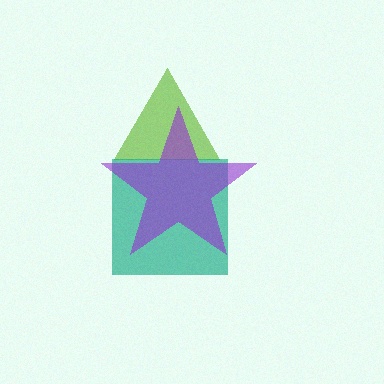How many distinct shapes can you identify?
There are 3 distinct shapes: a lime triangle, a teal square, a purple star.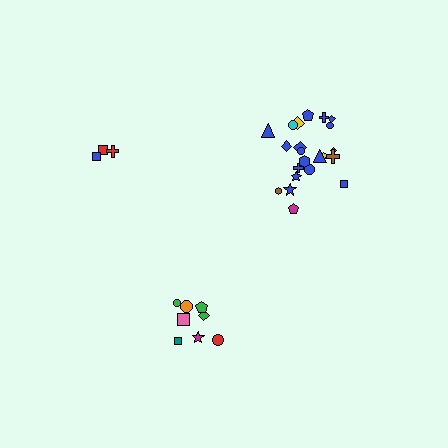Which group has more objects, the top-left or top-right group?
The top-right group.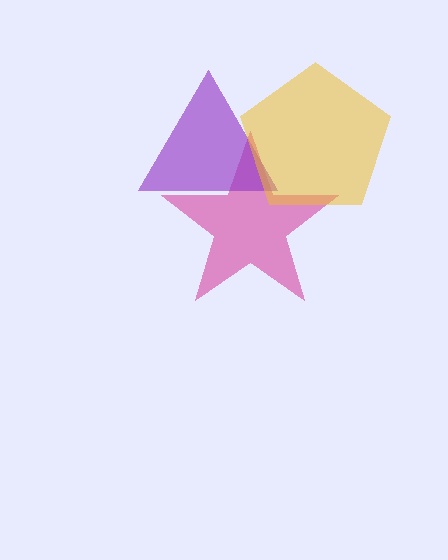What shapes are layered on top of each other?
The layered shapes are: a pink star, a purple triangle, a yellow pentagon.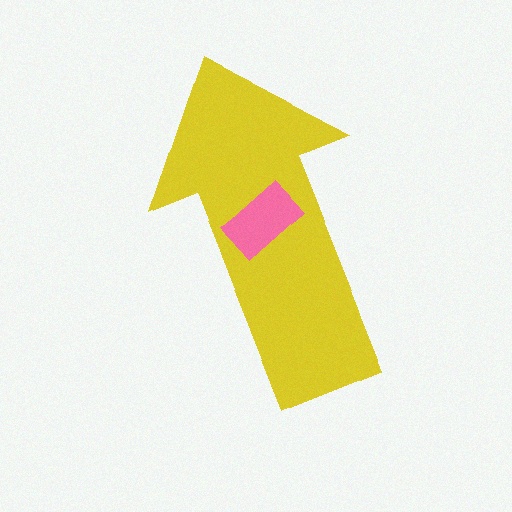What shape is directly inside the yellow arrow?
The pink rectangle.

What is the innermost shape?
The pink rectangle.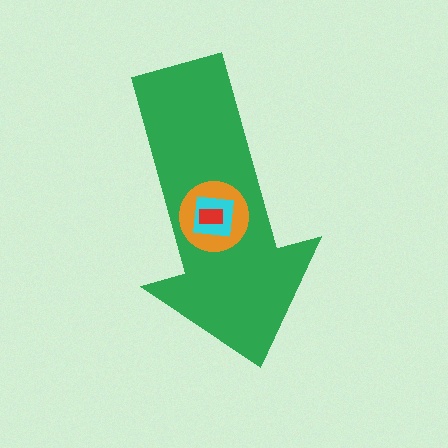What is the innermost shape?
The red rectangle.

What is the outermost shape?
The green arrow.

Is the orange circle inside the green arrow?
Yes.